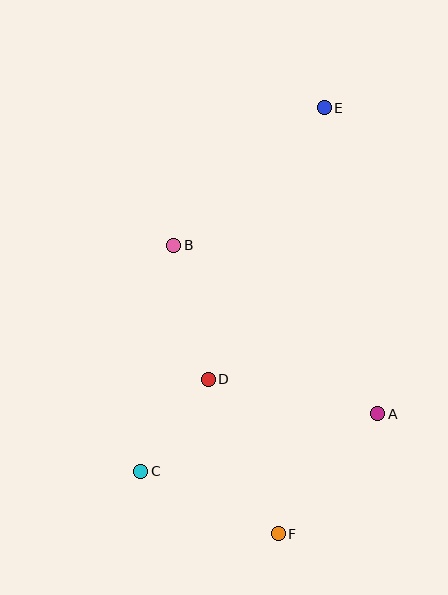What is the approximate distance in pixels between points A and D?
The distance between A and D is approximately 173 pixels.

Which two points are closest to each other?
Points C and D are closest to each other.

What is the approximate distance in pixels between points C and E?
The distance between C and E is approximately 407 pixels.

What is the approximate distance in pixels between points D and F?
The distance between D and F is approximately 169 pixels.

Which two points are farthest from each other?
Points E and F are farthest from each other.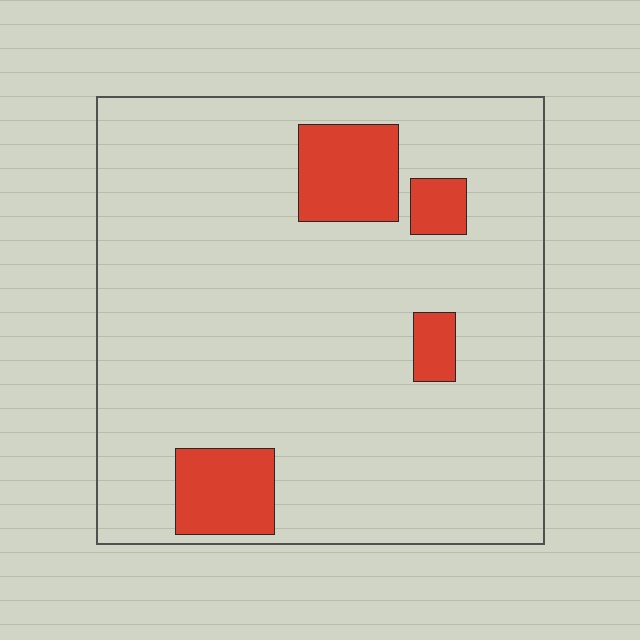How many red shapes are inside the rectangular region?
4.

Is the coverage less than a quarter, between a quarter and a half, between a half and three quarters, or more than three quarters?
Less than a quarter.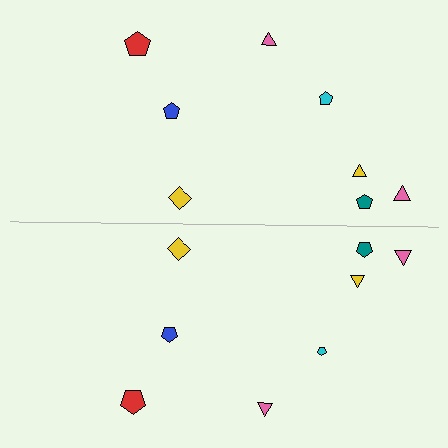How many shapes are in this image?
There are 16 shapes in this image.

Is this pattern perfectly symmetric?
No, the pattern is not perfectly symmetric. The cyan pentagon on the bottom side has a different size than its mirror counterpart.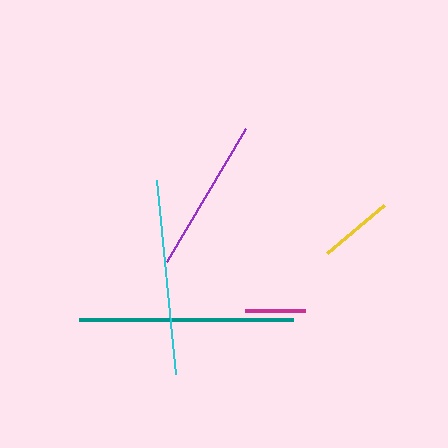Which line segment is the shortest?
The magenta line is the shortest at approximately 60 pixels.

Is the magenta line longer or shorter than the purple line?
The purple line is longer than the magenta line.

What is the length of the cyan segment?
The cyan segment is approximately 194 pixels long.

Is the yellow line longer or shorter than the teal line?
The teal line is longer than the yellow line.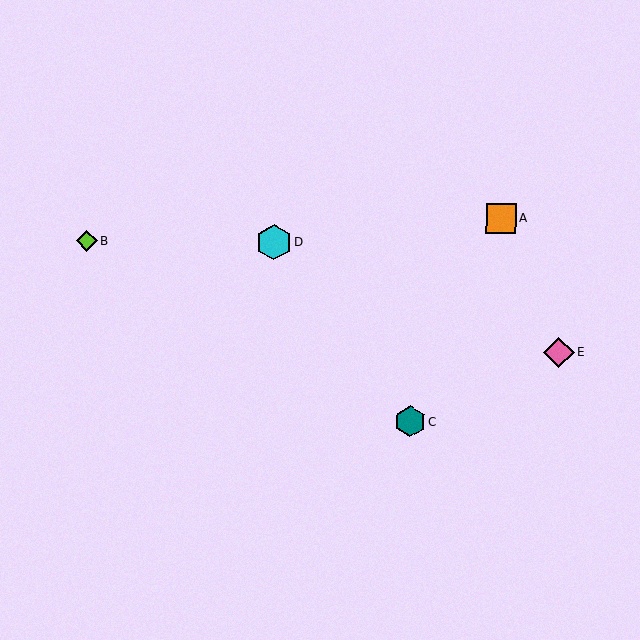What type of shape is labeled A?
Shape A is an orange square.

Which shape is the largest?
The cyan hexagon (labeled D) is the largest.